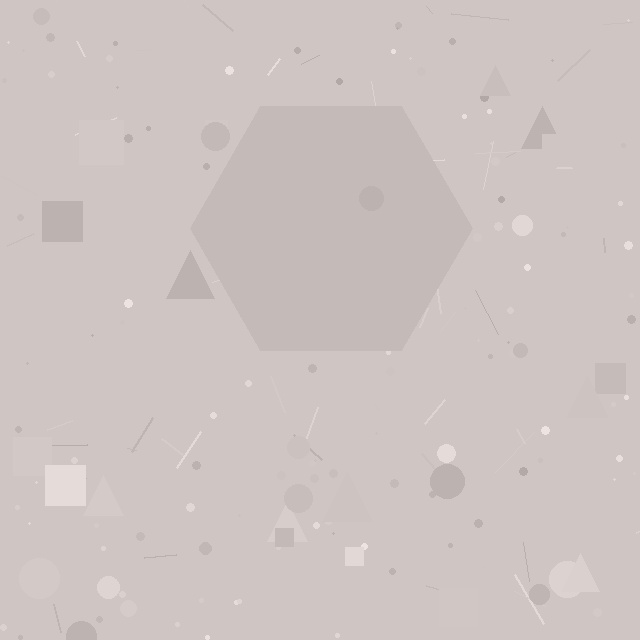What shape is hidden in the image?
A hexagon is hidden in the image.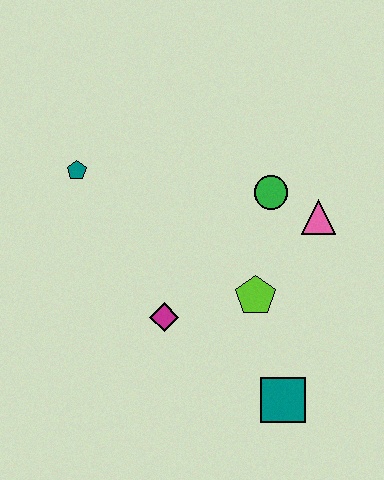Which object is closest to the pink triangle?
The green circle is closest to the pink triangle.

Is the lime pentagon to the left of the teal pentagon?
No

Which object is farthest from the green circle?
The teal square is farthest from the green circle.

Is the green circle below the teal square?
No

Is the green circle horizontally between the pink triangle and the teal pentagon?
Yes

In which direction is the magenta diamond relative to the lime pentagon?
The magenta diamond is to the left of the lime pentagon.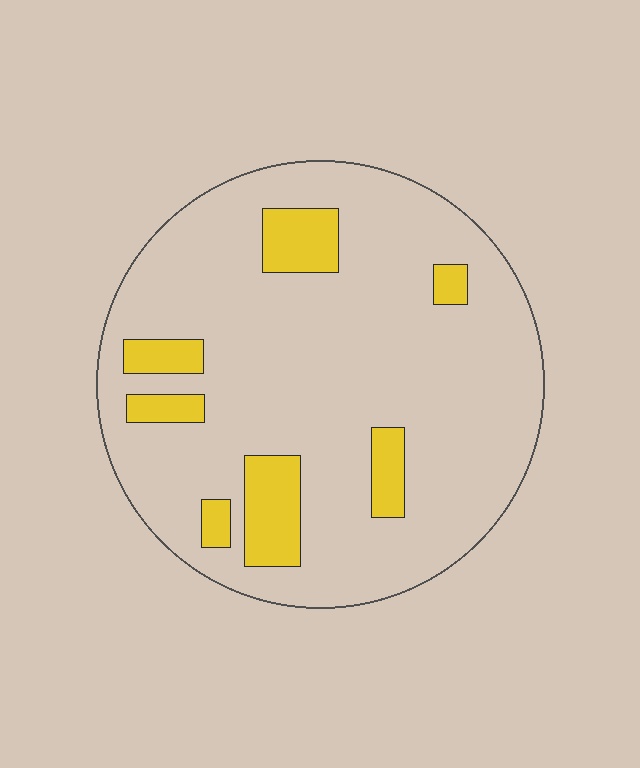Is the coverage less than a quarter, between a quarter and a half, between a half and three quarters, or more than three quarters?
Less than a quarter.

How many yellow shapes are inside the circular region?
7.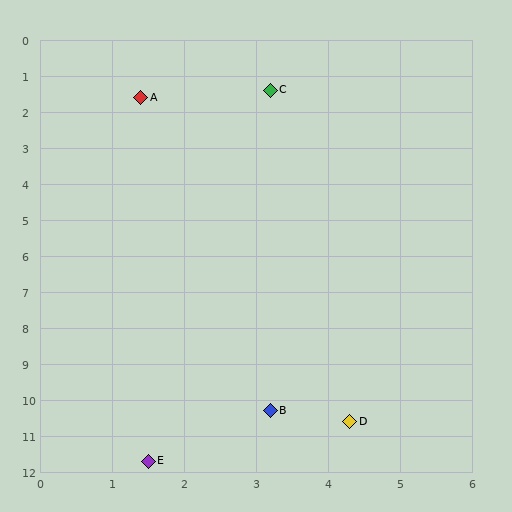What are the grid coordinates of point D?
Point D is at approximately (4.3, 10.6).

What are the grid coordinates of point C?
Point C is at approximately (3.2, 1.4).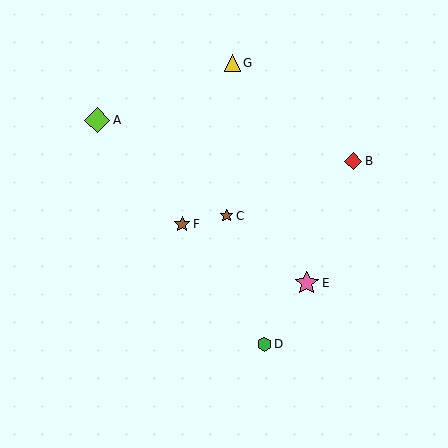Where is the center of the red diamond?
The center of the red diamond is at (353, 161).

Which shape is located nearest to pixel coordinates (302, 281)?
The pink star (labeled E) at (307, 283) is nearest to that location.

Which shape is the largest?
The lime diamond (labeled A) is the largest.